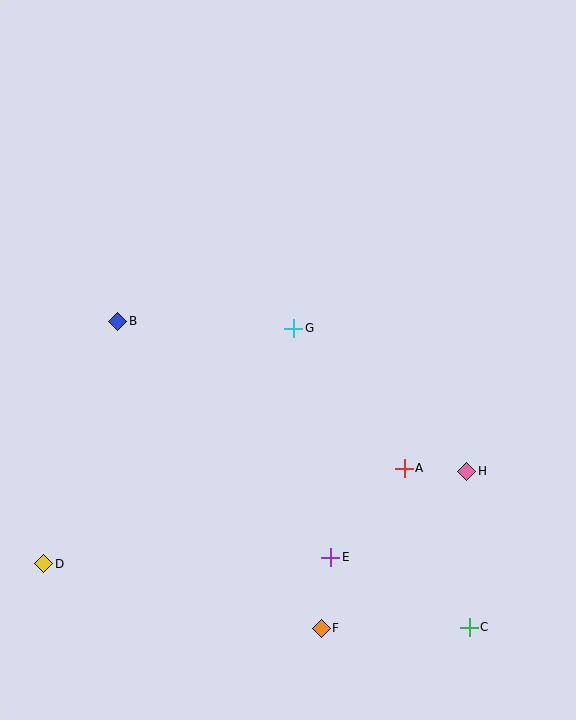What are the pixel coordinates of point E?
Point E is at (331, 557).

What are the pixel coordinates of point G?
Point G is at (294, 328).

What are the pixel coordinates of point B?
Point B is at (118, 321).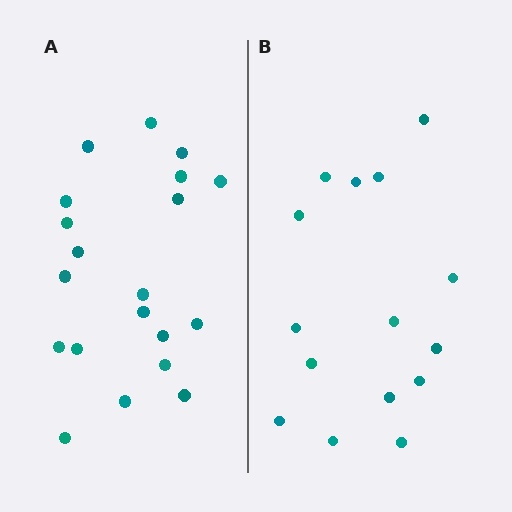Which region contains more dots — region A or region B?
Region A (the left region) has more dots.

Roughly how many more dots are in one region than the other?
Region A has about 5 more dots than region B.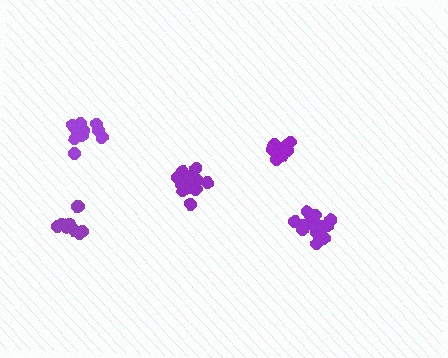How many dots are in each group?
Group 1: 9 dots, Group 2: 15 dots, Group 3: 9 dots, Group 4: 15 dots, Group 5: 11 dots (59 total).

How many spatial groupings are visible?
There are 5 spatial groupings.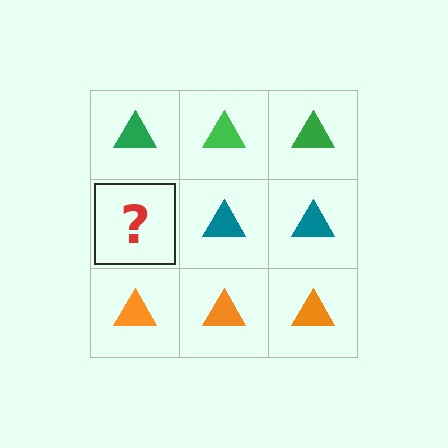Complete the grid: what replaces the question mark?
The question mark should be replaced with a teal triangle.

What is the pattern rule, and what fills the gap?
The rule is that each row has a consistent color. The gap should be filled with a teal triangle.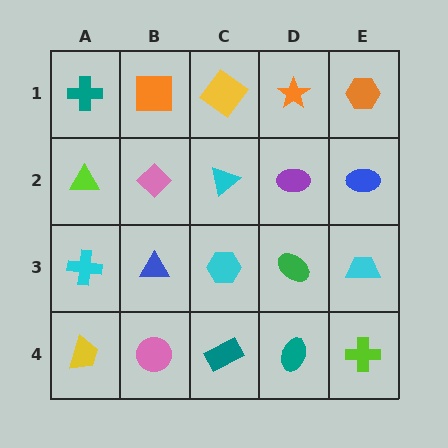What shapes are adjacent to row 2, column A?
A teal cross (row 1, column A), a cyan cross (row 3, column A), a pink diamond (row 2, column B).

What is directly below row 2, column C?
A cyan hexagon.